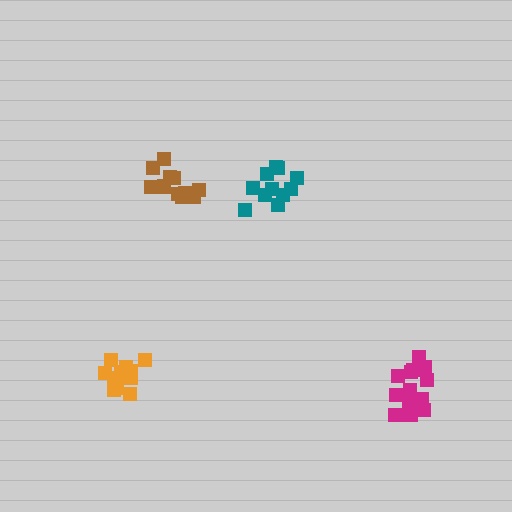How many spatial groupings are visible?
There are 4 spatial groupings.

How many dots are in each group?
Group 1: 12 dots, Group 2: 13 dots, Group 3: 15 dots, Group 4: 11 dots (51 total).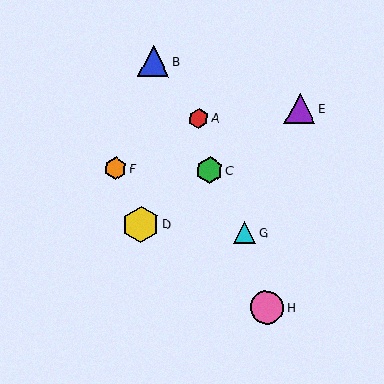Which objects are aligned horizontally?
Objects C, F are aligned horizontally.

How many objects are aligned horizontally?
2 objects (C, F) are aligned horizontally.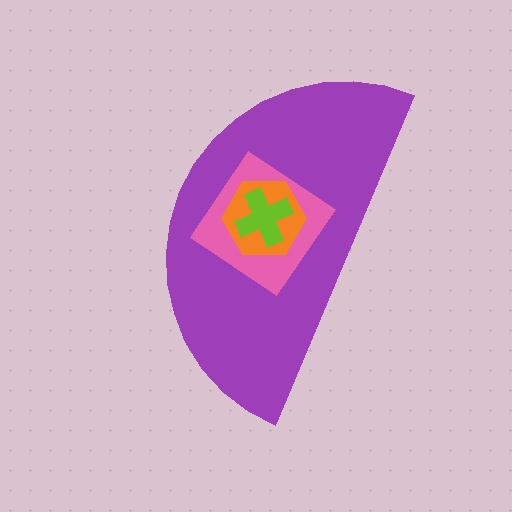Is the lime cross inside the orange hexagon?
Yes.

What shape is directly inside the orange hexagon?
The lime cross.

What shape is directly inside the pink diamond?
The orange hexagon.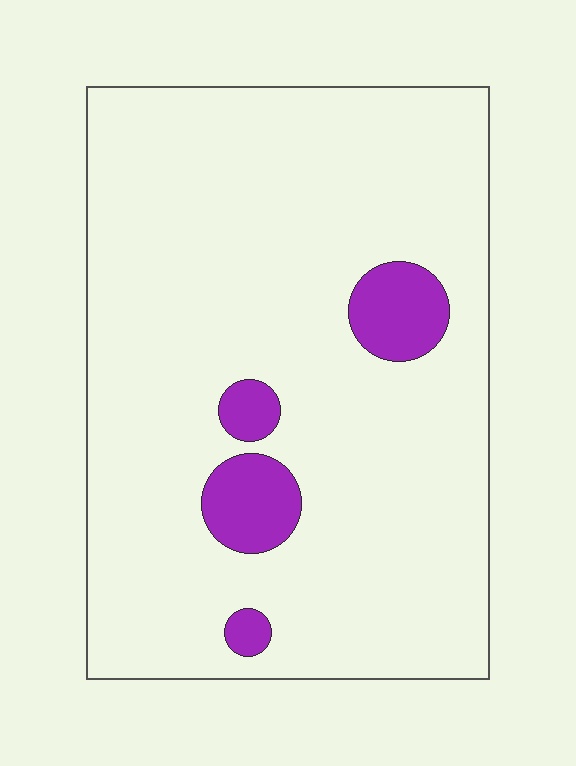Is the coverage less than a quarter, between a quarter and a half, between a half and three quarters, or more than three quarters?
Less than a quarter.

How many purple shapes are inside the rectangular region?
4.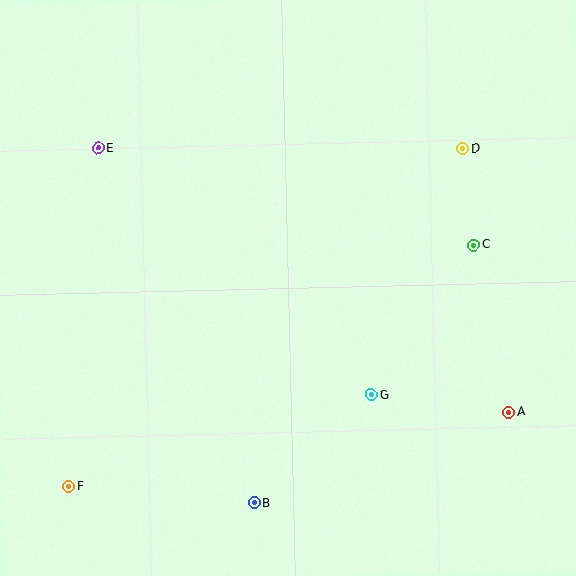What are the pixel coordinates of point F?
Point F is at (68, 487).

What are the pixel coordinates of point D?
Point D is at (463, 149).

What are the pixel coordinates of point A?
Point A is at (509, 412).